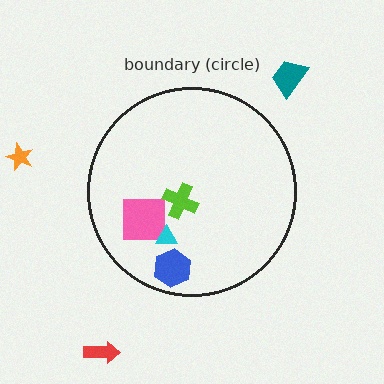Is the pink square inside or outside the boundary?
Inside.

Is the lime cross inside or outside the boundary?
Inside.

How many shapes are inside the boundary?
4 inside, 3 outside.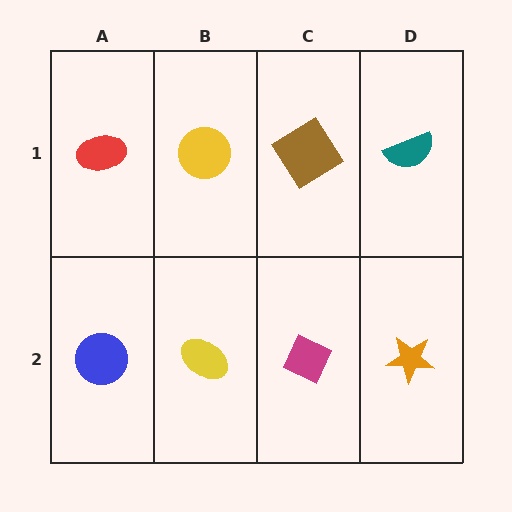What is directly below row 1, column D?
An orange star.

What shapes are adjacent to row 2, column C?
A brown diamond (row 1, column C), a yellow ellipse (row 2, column B), an orange star (row 2, column D).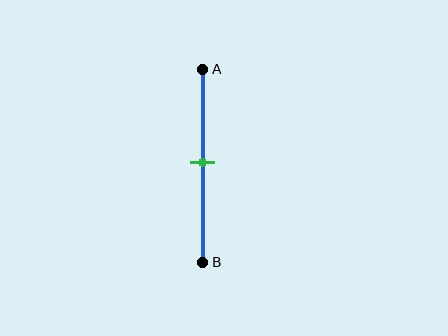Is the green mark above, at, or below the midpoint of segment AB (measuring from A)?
The green mark is approximately at the midpoint of segment AB.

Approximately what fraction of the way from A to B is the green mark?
The green mark is approximately 50% of the way from A to B.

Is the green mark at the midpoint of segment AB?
Yes, the mark is approximately at the midpoint.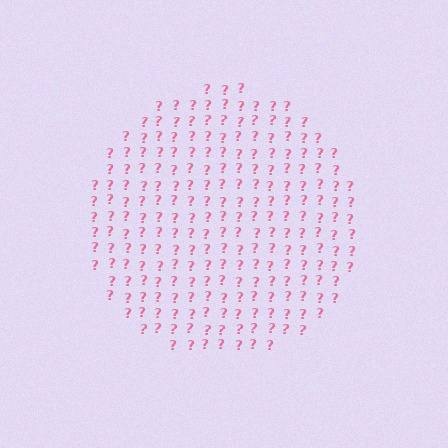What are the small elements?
The small elements are question marks.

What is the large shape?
The large shape is a circle.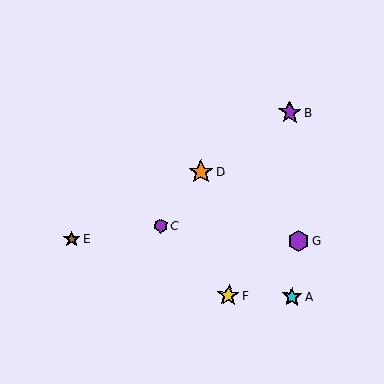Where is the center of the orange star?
The center of the orange star is at (201, 172).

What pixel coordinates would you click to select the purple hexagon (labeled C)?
Click at (161, 226) to select the purple hexagon C.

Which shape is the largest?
The orange star (labeled D) is the largest.